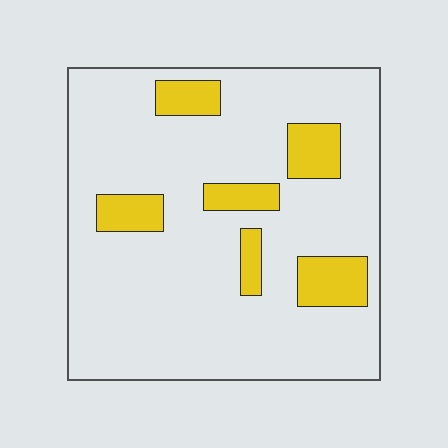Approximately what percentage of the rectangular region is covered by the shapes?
Approximately 15%.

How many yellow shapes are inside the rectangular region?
6.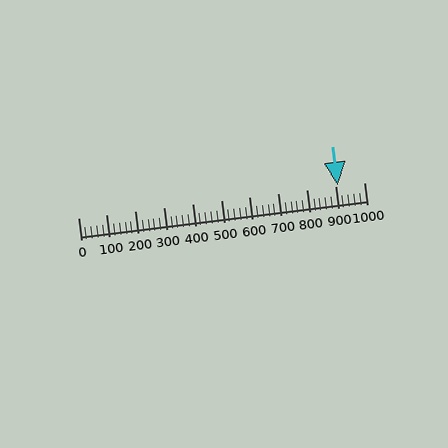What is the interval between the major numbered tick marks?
The major tick marks are spaced 100 units apart.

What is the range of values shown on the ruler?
The ruler shows values from 0 to 1000.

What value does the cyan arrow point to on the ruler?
The cyan arrow points to approximately 907.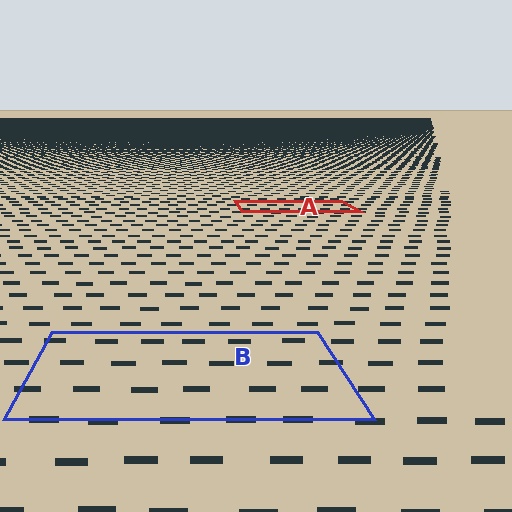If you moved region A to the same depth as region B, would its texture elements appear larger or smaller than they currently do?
They would appear larger. At a closer depth, the same texture elements are projected at a bigger on-screen size.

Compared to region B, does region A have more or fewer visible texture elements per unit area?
Region A has more texture elements per unit area — they are packed more densely because it is farther away.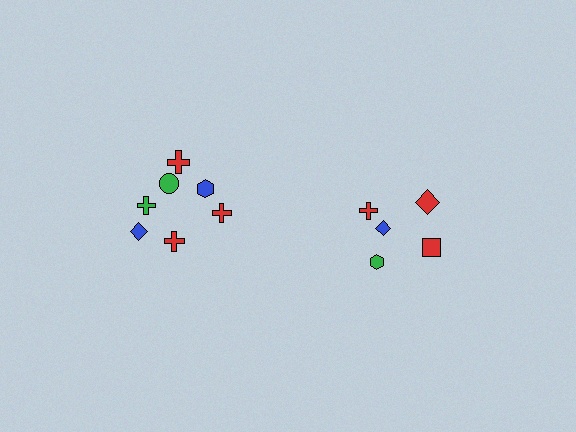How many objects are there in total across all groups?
There are 12 objects.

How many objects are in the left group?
There are 7 objects.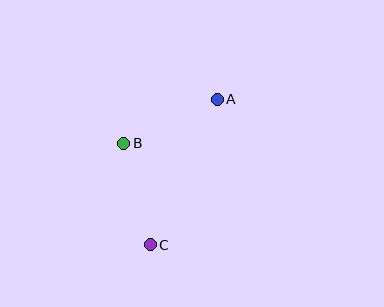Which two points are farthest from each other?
Points A and C are farthest from each other.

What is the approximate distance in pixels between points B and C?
The distance between B and C is approximately 105 pixels.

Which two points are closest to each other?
Points A and B are closest to each other.